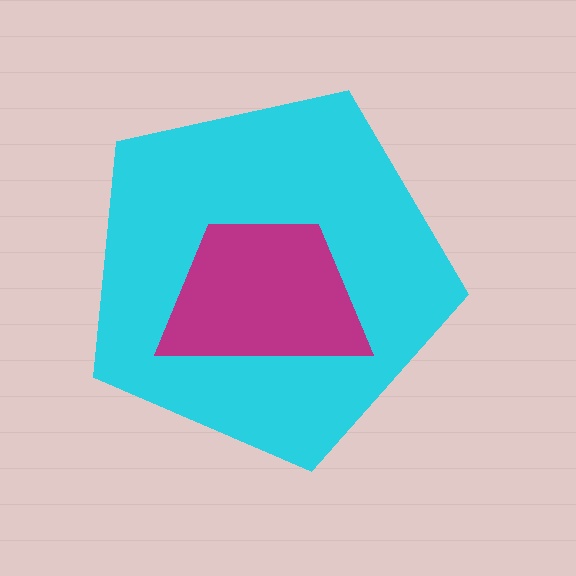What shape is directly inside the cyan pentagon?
The magenta trapezoid.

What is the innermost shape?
The magenta trapezoid.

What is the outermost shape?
The cyan pentagon.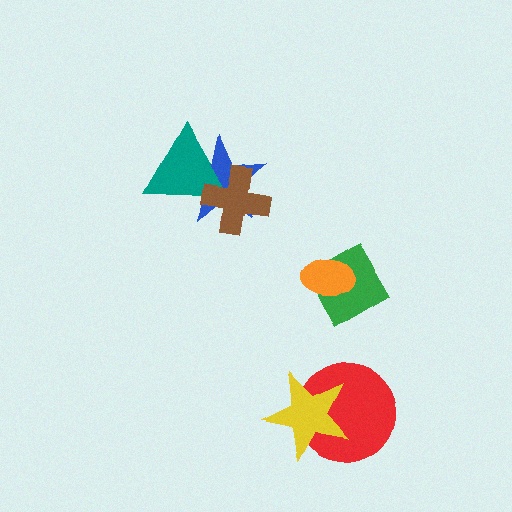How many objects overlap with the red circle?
1 object overlaps with the red circle.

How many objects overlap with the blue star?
2 objects overlap with the blue star.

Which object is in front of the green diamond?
The orange ellipse is in front of the green diamond.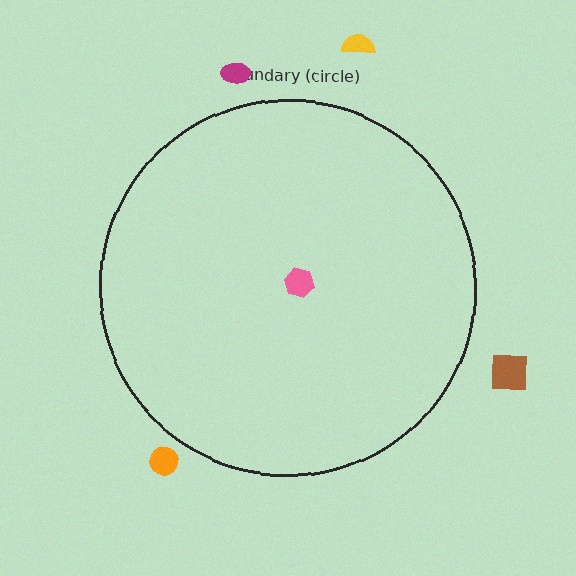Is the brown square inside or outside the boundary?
Outside.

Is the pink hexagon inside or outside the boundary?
Inside.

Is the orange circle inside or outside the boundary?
Outside.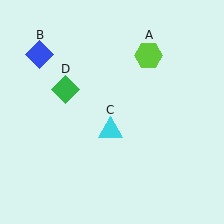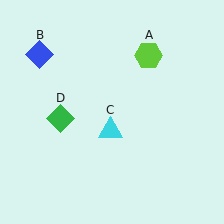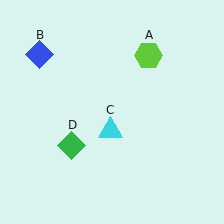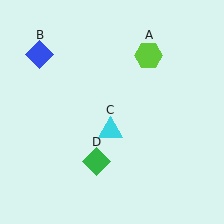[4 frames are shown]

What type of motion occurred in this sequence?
The green diamond (object D) rotated counterclockwise around the center of the scene.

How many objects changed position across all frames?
1 object changed position: green diamond (object D).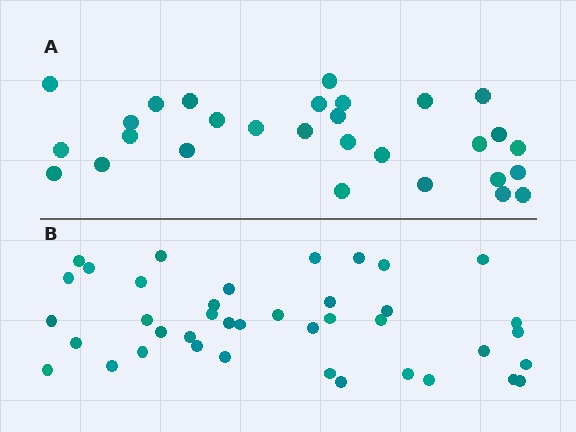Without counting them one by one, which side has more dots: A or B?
Region B (the bottom region) has more dots.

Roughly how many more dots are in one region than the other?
Region B has roughly 12 or so more dots than region A.